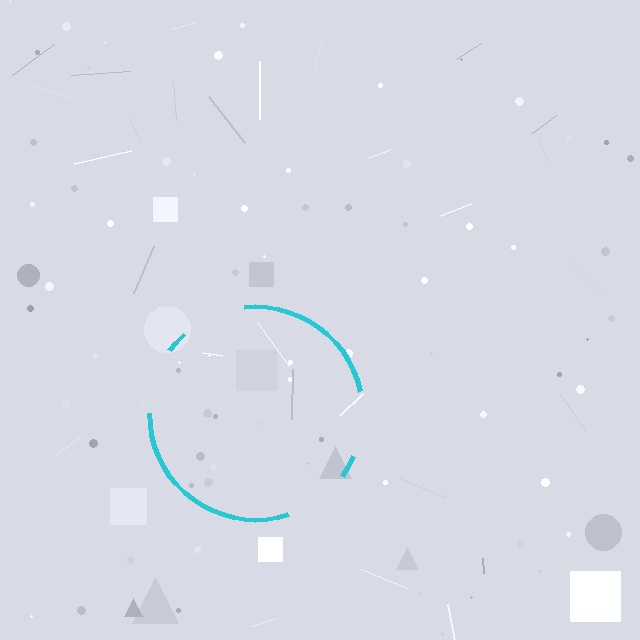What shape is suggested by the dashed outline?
The dashed outline suggests a circle.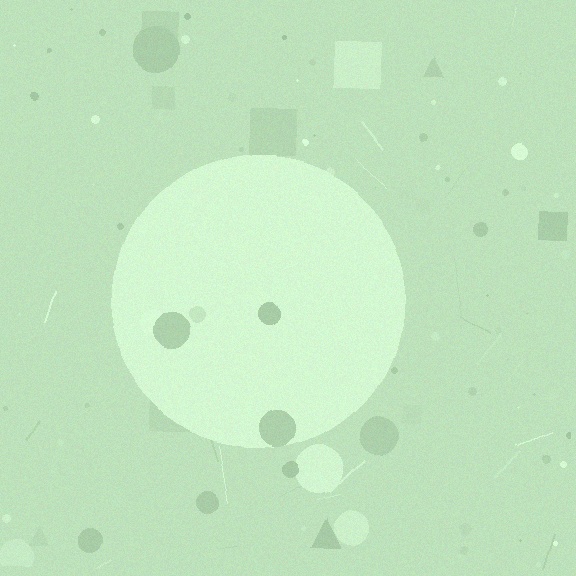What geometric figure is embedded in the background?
A circle is embedded in the background.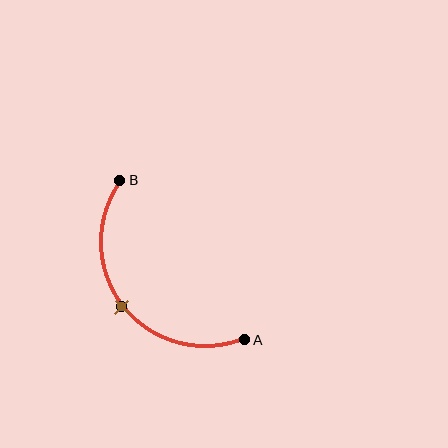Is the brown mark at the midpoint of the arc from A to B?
Yes. The brown mark lies on the arc at equal arc-length from both A and B — it is the arc midpoint.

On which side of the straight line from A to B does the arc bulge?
The arc bulges below and to the left of the straight line connecting A and B.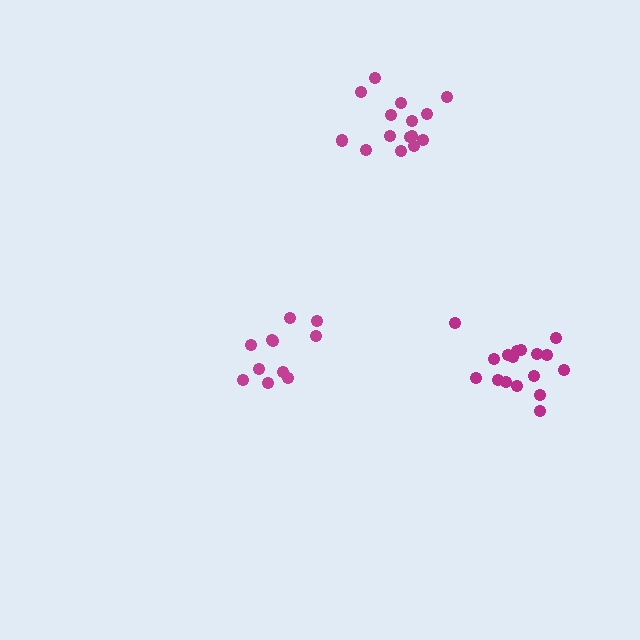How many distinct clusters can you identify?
There are 3 distinct clusters.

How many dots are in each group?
Group 1: 17 dots, Group 2: 11 dots, Group 3: 15 dots (43 total).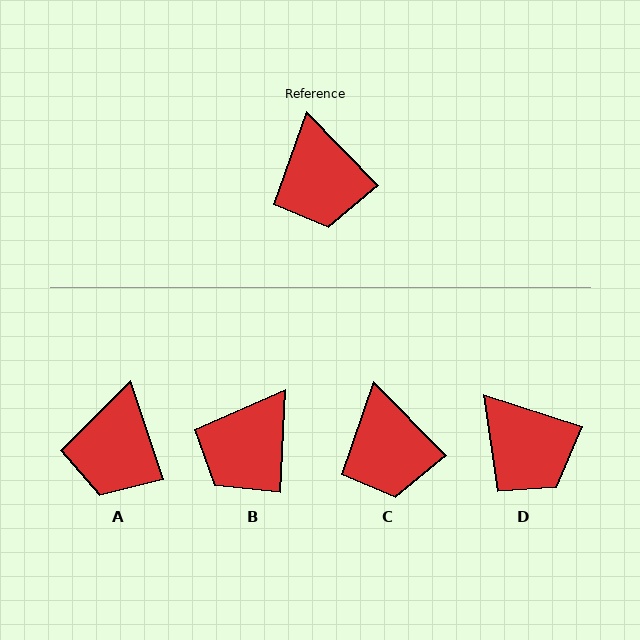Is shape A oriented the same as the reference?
No, it is off by about 26 degrees.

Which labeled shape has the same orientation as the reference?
C.